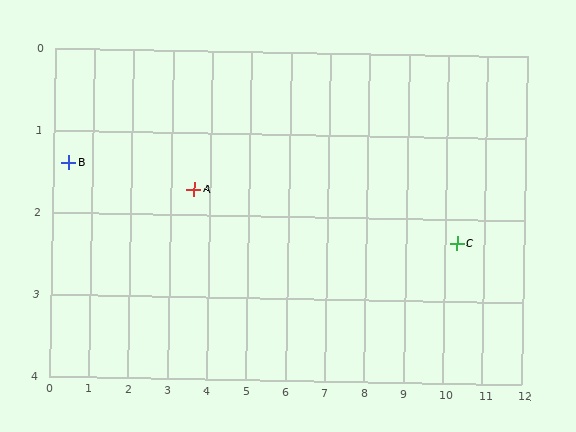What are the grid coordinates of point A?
Point A is at approximately (3.6, 1.7).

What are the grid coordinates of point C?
Point C is at approximately (10.3, 2.3).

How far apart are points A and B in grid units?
Points A and B are about 3.2 grid units apart.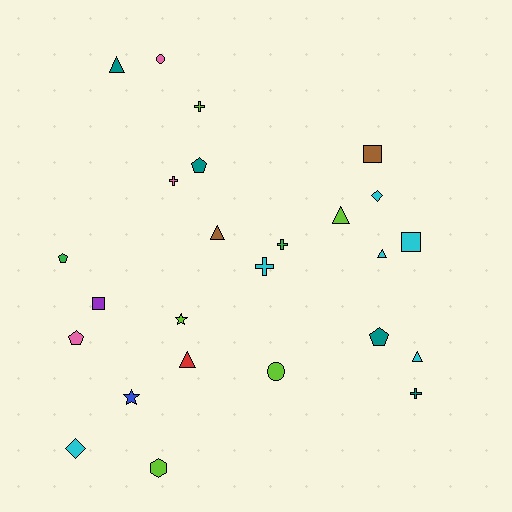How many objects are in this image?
There are 25 objects.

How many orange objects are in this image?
There are no orange objects.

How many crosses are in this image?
There are 5 crosses.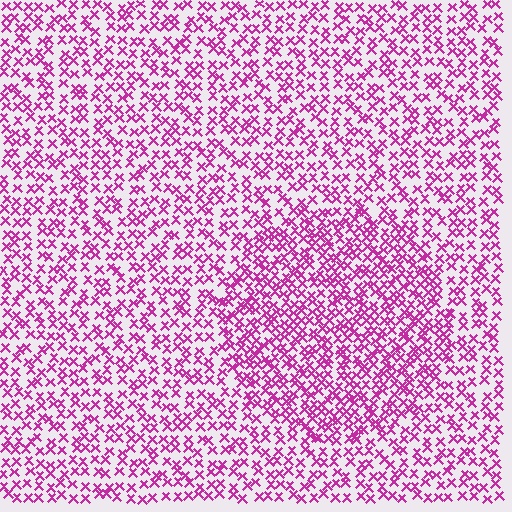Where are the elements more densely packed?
The elements are more densely packed inside the circle boundary.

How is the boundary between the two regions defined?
The boundary is defined by a change in element density (approximately 1.6x ratio). All elements are the same color, size, and shape.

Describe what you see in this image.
The image contains small magenta elements arranged at two different densities. A circle-shaped region is visible where the elements are more densely packed than the surrounding area.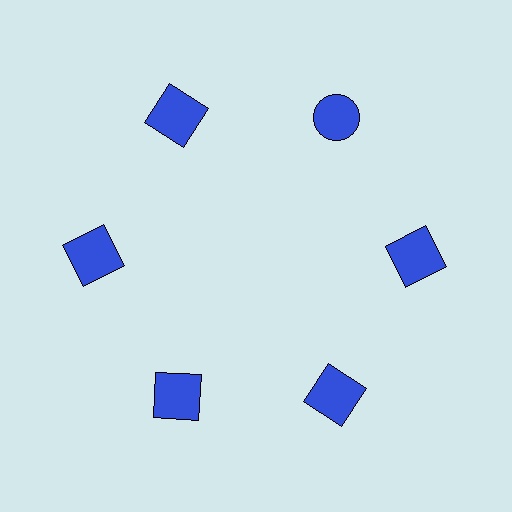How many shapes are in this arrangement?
There are 6 shapes arranged in a ring pattern.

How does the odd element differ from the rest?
It has a different shape: circle instead of square.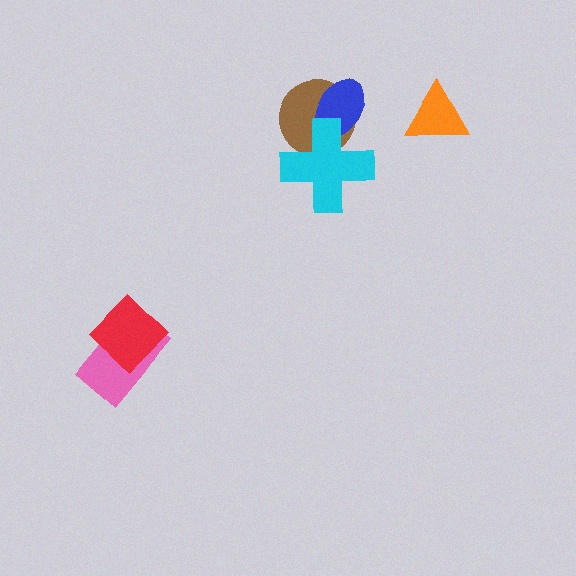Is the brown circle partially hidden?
Yes, it is partially covered by another shape.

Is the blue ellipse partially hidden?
Yes, it is partially covered by another shape.